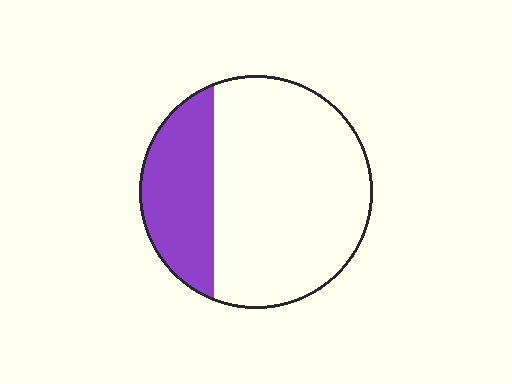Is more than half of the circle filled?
No.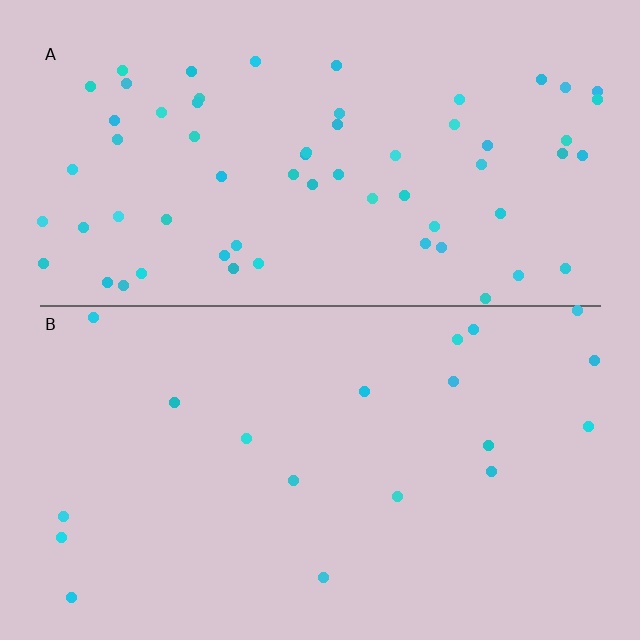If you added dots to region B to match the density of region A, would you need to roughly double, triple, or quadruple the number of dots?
Approximately triple.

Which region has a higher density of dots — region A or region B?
A (the top).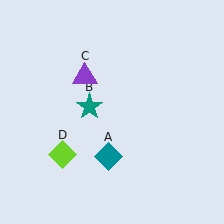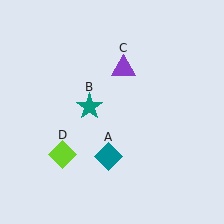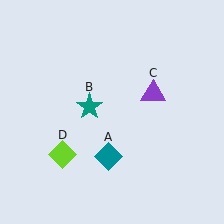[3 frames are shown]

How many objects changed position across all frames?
1 object changed position: purple triangle (object C).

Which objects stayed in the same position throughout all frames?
Teal diamond (object A) and teal star (object B) and lime diamond (object D) remained stationary.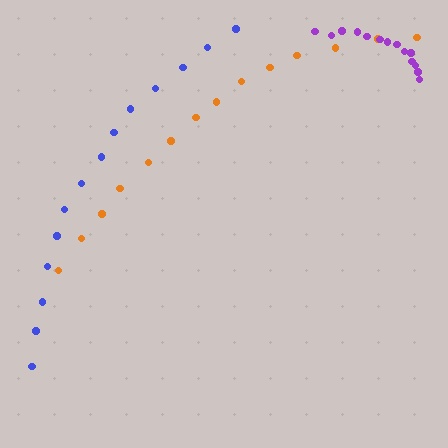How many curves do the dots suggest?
There are 3 distinct paths.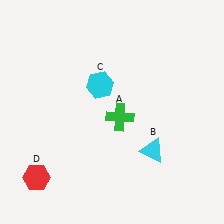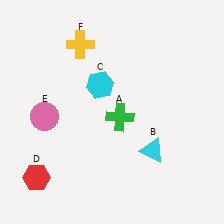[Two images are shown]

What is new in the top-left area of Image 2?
A yellow cross (F) was added in the top-left area of Image 2.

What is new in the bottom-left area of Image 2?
A pink circle (E) was added in the bottom-left area of Image 2.